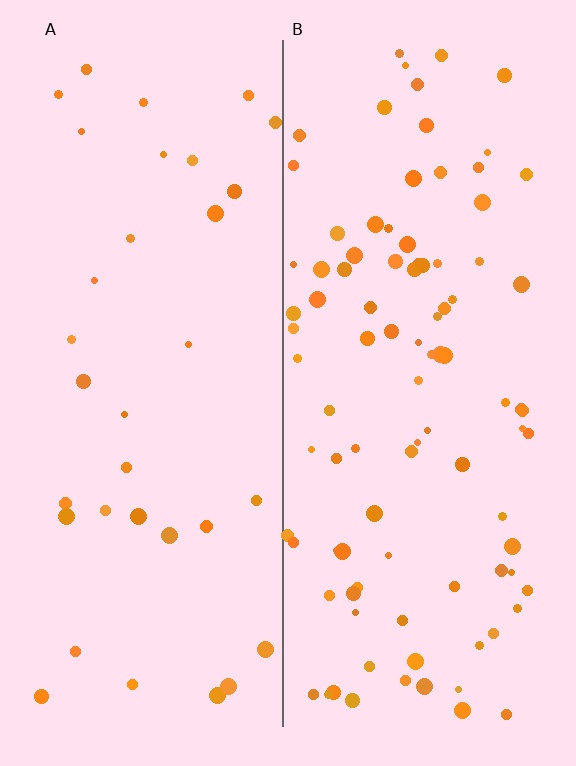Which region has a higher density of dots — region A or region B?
B (the right).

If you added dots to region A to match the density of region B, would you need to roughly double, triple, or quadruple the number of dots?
Approximately triple.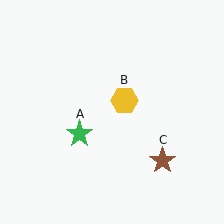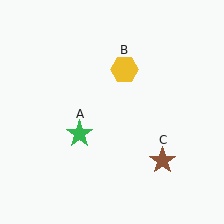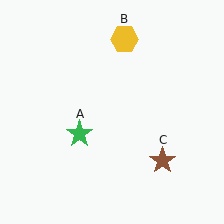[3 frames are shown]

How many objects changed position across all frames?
1 object changed position: yellow hexagon (object B).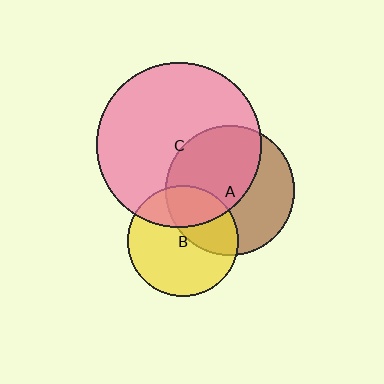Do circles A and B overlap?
Yes.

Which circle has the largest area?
Circle C (pink).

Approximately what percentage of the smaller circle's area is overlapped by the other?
Approximately 35%.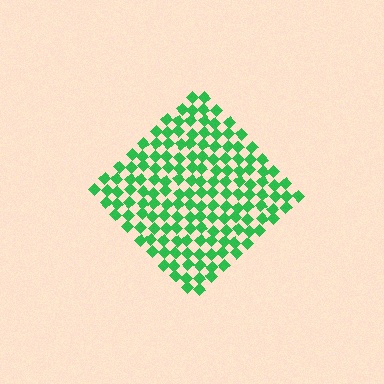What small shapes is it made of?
It is made of small diamonds.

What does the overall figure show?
The overall figure shows a diamond.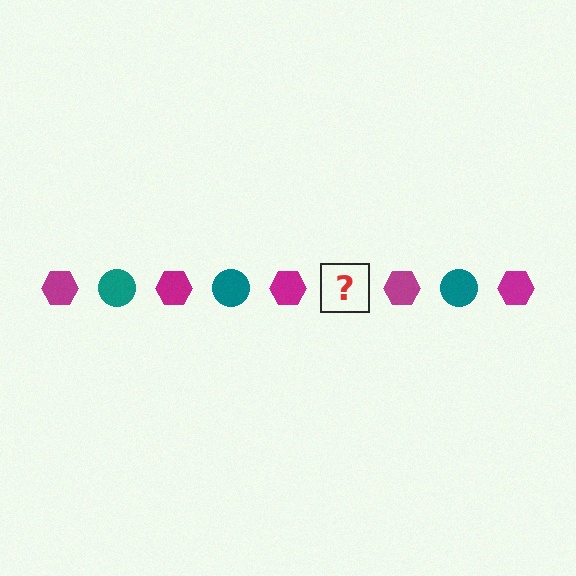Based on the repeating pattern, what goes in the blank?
The blank should be a teal circle.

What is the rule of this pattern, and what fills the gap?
The rule is that the pattern alternates between magenta hexagon and teal circle. The gap should be filled with a teal circle.